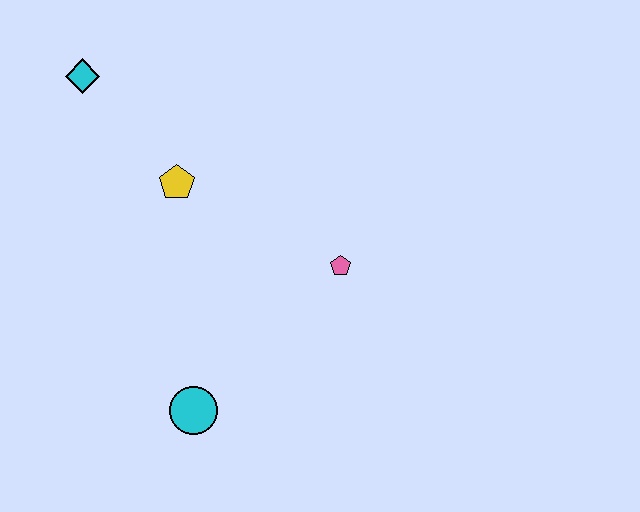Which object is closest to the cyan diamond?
The yellow pentagon is closest to the cyan diamond.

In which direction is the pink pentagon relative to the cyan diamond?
The pink pentagon is to the right of the cyan diamond.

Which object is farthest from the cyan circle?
The cyan diamond is farthest from the cyan circle.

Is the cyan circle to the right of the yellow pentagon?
Yes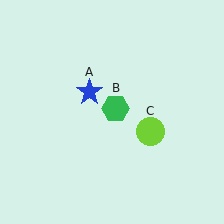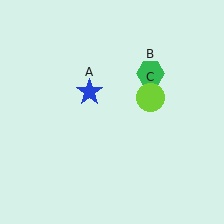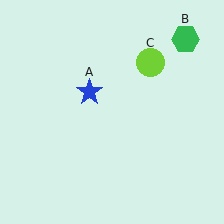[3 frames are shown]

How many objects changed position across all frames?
2 objects changed position: green hexagon (object B), lime circle (object C).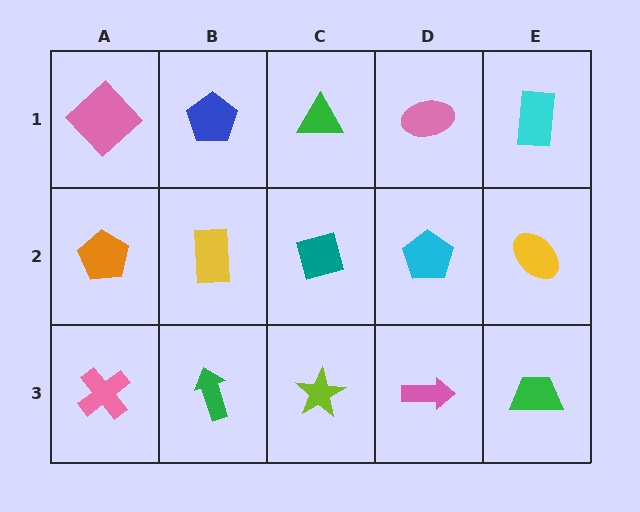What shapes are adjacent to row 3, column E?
A yellow ellipse (row 2, column E), a pink arrow (row 3, column D).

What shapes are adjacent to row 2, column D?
A pink ellipse (row 1, column D), a pink arrow (row 3, column D), a teal square (row 2, column C), a yellow ellipse (row 2, column E).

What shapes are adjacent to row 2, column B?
A blue pentagon (row 1, column B), a green arrow (row 3, column B), an orange pentagon (row 2, column A), a teal square (row 2, column C).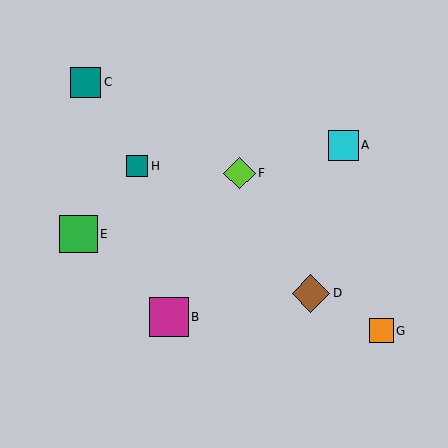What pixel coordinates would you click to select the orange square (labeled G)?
Click at (381, 331) to select the orange square G.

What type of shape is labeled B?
Shape B is a magenta square.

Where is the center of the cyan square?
The center of the cyan square is at (343, 145).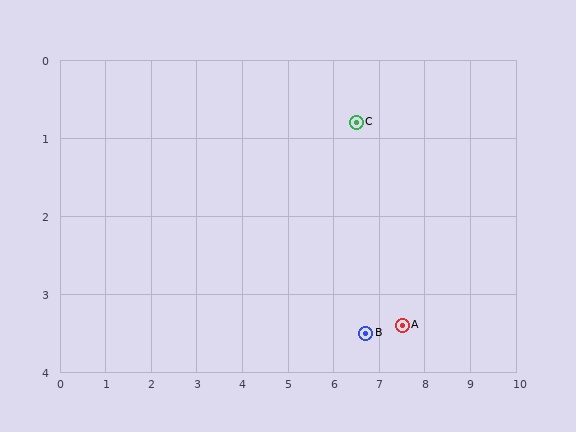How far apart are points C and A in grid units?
Points C and A are about 2.8 grid units apart.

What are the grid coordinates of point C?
Point C is at approximately (6.5, 0.8).